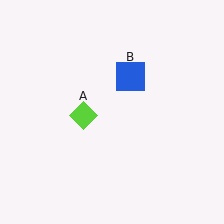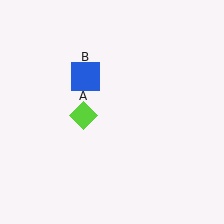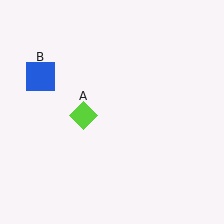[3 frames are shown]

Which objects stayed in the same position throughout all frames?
Lime diamond (object A) remained stationary.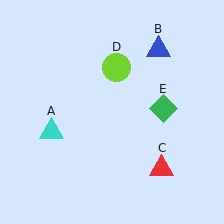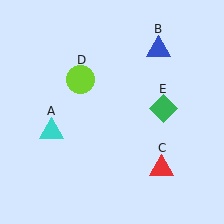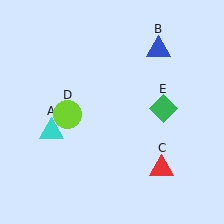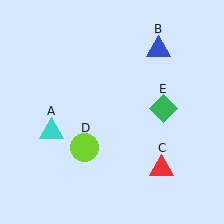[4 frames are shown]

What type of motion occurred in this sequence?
The lime circle (object D) rotated counterclockwise around the center of the scene.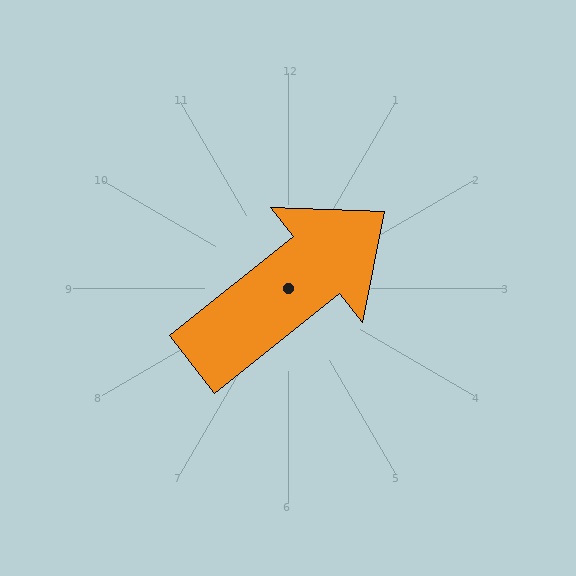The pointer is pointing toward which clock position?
Roughly 2 o'clock.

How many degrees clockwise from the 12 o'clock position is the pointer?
Approximately 51 degrees.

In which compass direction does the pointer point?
Northeast.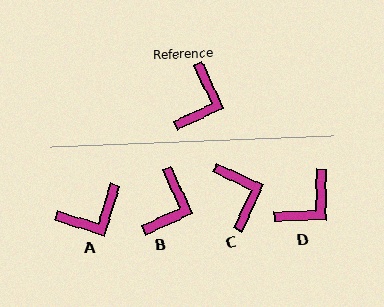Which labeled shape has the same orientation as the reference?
B.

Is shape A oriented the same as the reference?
No, it is off by about 42 degrees.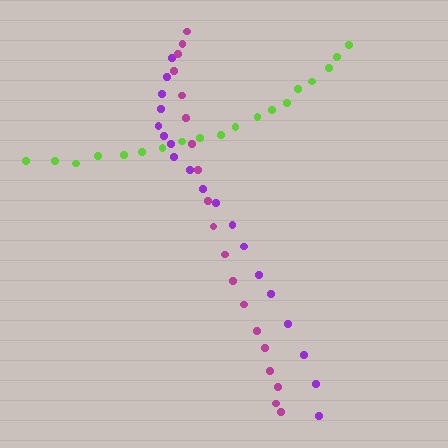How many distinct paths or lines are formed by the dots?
There are 3 distinct paths.